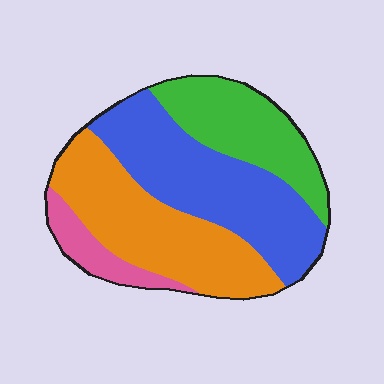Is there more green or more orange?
Orange.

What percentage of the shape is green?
Green covers roughly 20% of the shape.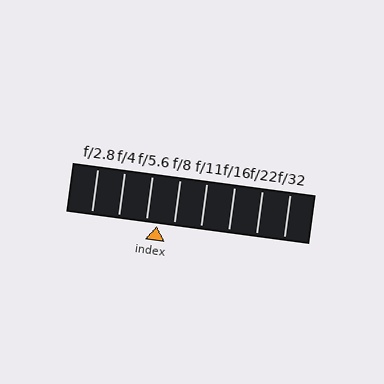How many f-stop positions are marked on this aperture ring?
There are 8 f-stop positions marked.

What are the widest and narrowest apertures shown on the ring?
The widest aperture shown is f/2.8 and the narrowest is f/32.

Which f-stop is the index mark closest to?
The index mark is closest to f/5.6.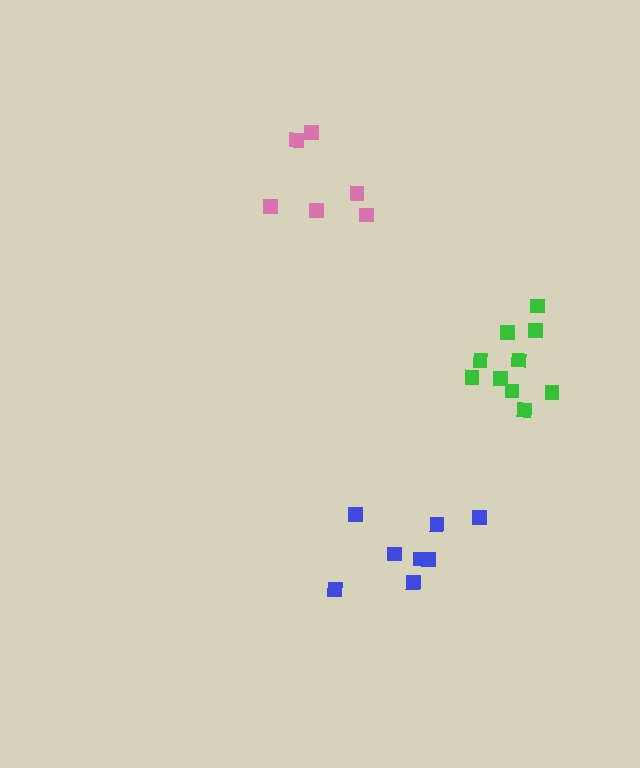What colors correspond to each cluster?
The clusters are colored: pink, blue, green.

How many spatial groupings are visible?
There are 3 spatial groupings.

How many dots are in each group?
Group 1: 6 dots, Group 2: 8 dots, Group 3: 10 dots (24 total).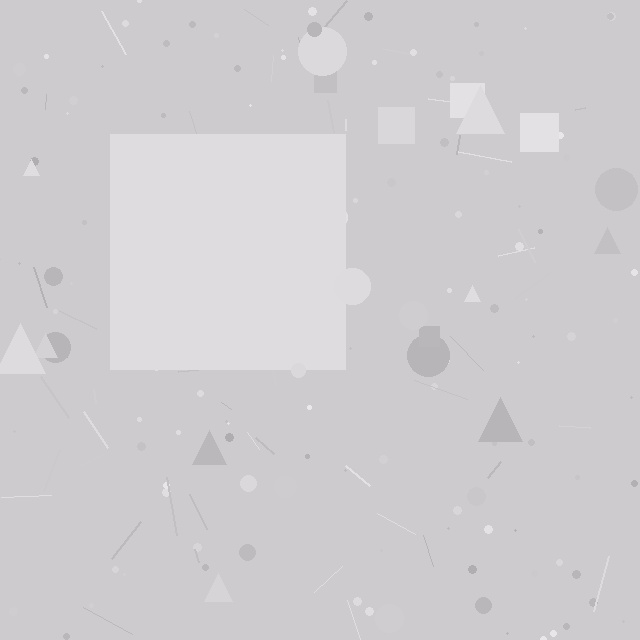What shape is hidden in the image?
A square is hidden in the image.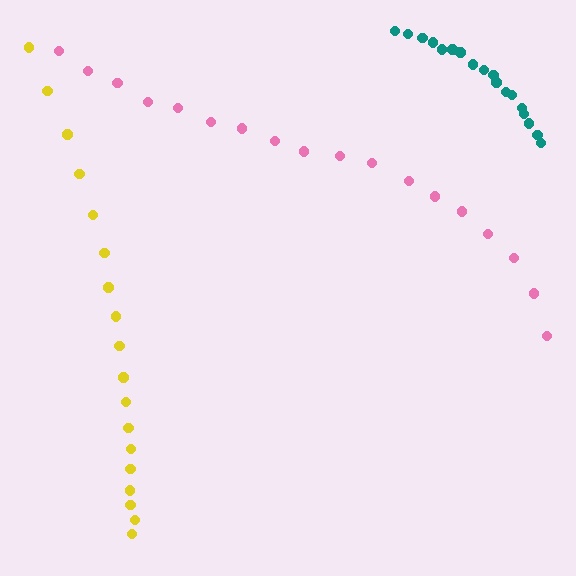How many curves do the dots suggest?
There are 3 distinct paths.